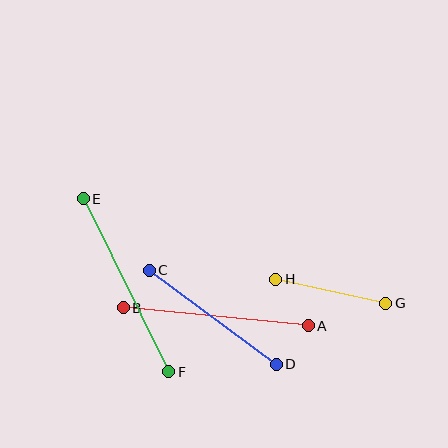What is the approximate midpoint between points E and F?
The midpoint is at approximately (126, 285) pixels.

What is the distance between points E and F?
The distance is approximately 193 pixels.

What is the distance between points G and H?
The distance is approximately 113 pixels.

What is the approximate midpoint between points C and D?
The midpoint is at approximately (213, 317) pixels.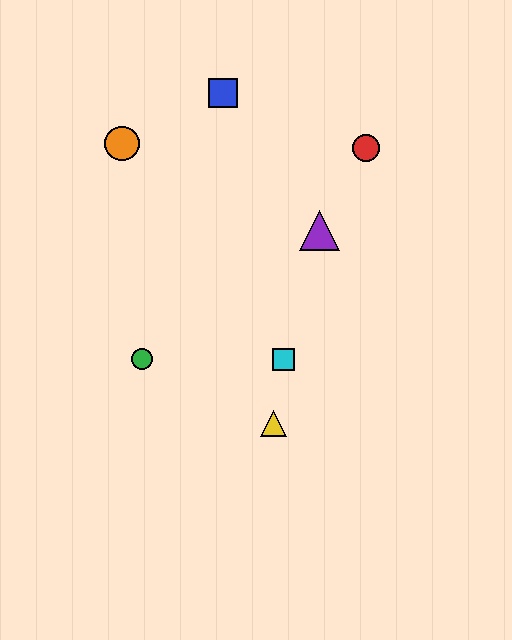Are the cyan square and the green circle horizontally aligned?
Yes, both are at y≈359.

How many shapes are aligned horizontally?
2 shapes (the green circle, the cyan square) are aligned horizontally.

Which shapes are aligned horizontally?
The green circle, the cyan square are aligned horizontally.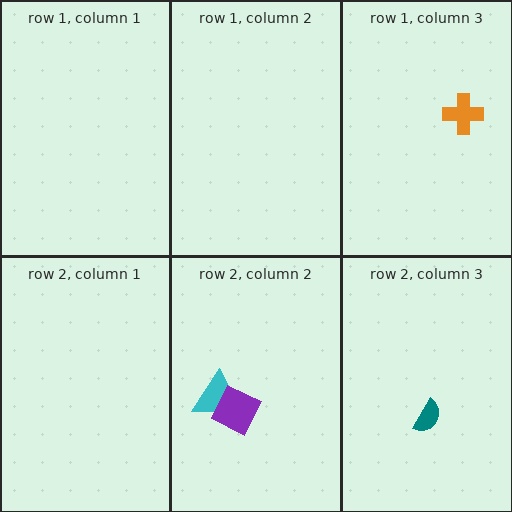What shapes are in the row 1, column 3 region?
The orange cross.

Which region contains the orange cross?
The row 1, column 3 region.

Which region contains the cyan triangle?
The row 2, column 2 region.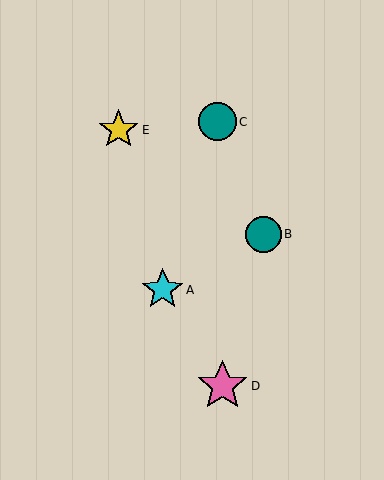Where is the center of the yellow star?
The center of the yellow star is at (119, 130).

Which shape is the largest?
The pink star (labeled D) is the largest.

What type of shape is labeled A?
Shape A is a cyan star.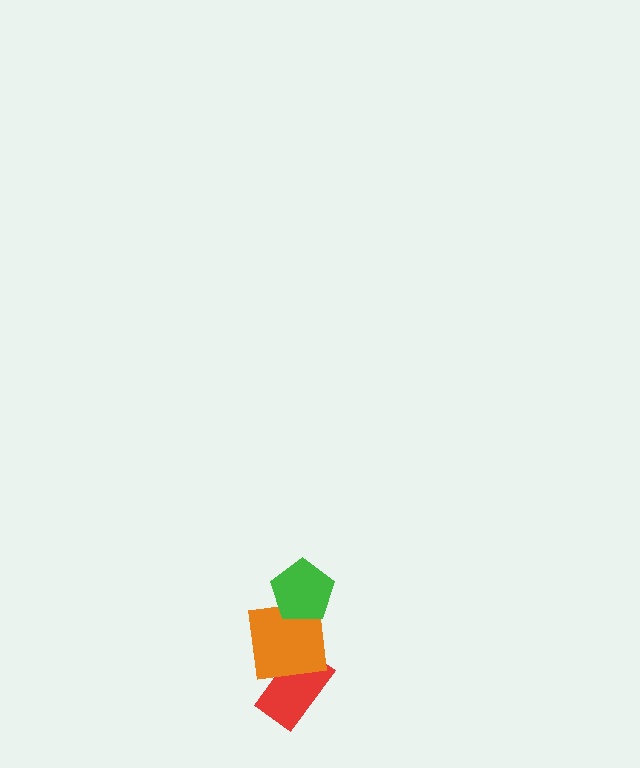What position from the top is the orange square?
The orange square is 2nd from the top.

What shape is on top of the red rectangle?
The orange square is on top of the red rectangle.